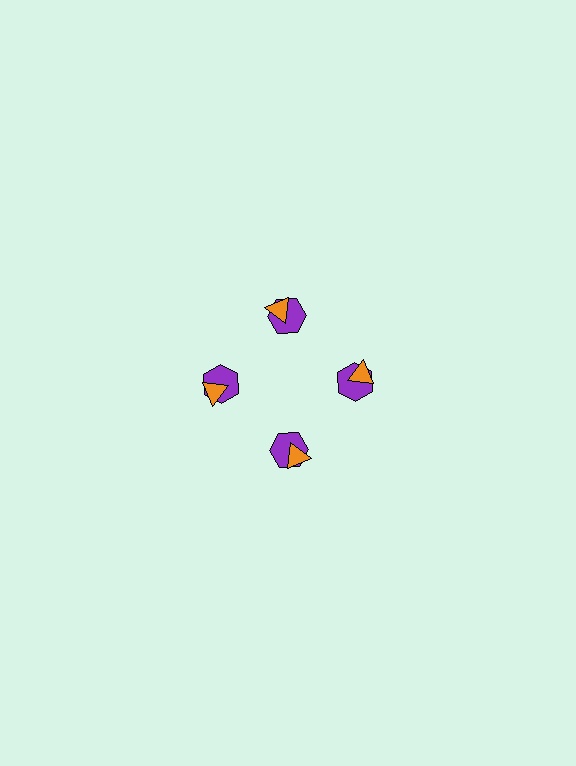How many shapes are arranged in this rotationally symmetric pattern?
There are 8 shapes, arranged in 4 groups of 2.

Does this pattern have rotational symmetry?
Yes, this pattern has 4-fold rotational symmetry. It looks the same after rotating 90 degrees around the center.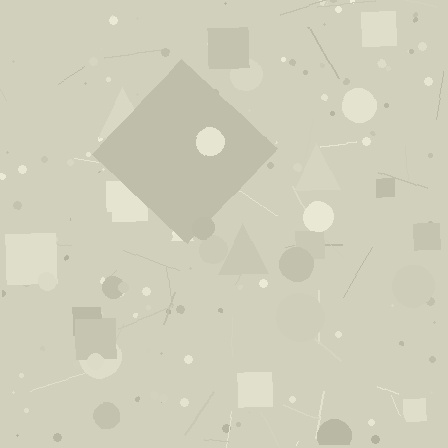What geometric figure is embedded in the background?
A diamond is embedded in the background.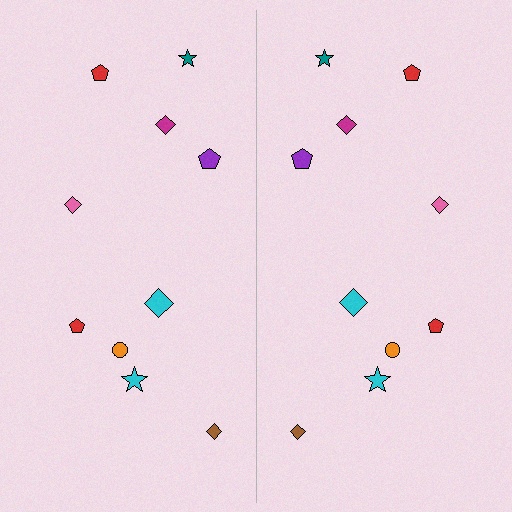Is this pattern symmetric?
Yes, this pattern has bilateral (reflection) symmetry.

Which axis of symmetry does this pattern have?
The pattern has a vertical axis of symmetry running through the center of the image.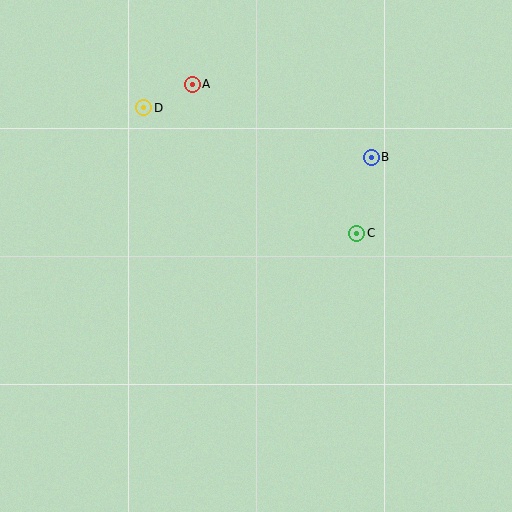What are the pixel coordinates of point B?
Point B is at (371, 157).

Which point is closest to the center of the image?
Point C at (357, 233) is closest to the center.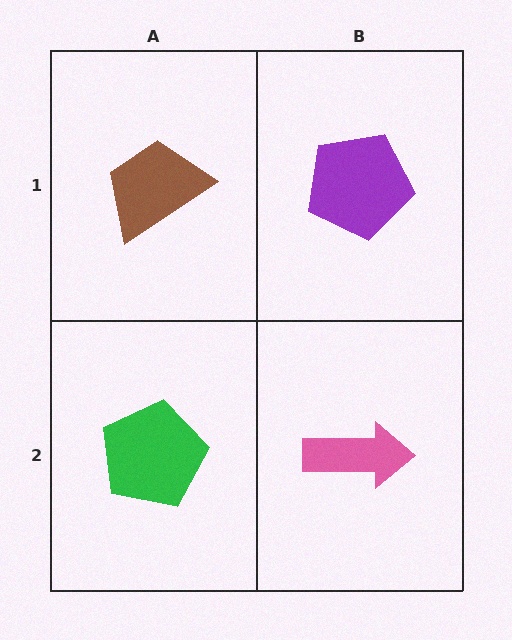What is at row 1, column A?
A brown trapezoid.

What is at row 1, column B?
A purple pentagon.